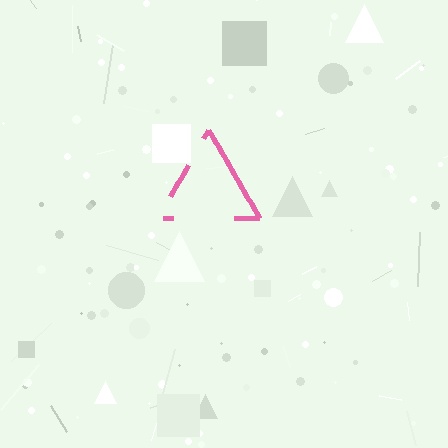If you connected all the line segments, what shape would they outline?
They would outline a triangle.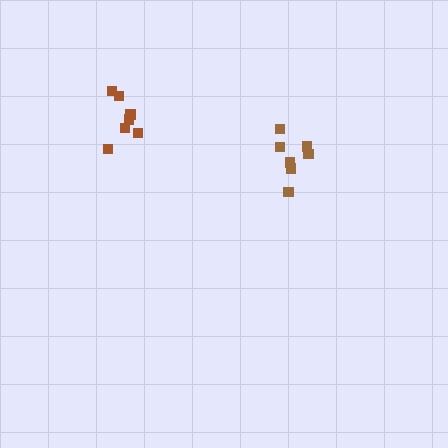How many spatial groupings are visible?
There are 2 spatial groupings.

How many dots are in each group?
Group 1: 7 dots, Group 2: 7 dots (14 total).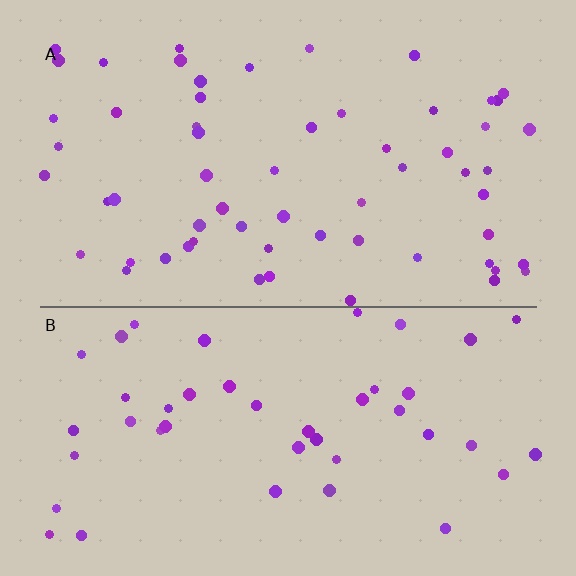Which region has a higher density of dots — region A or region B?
A (the top).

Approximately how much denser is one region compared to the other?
Approximately 1.4× — region A over region B.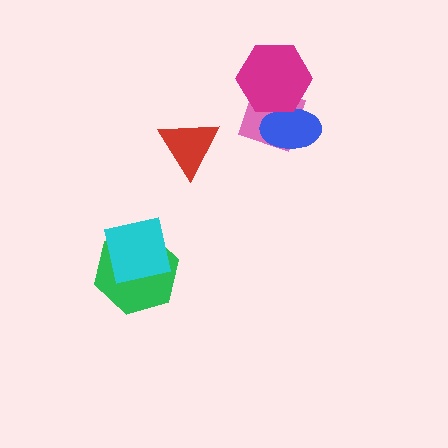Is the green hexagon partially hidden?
Yes, it is partially covered by another shape.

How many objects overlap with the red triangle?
0 objects overlap with the red triangle.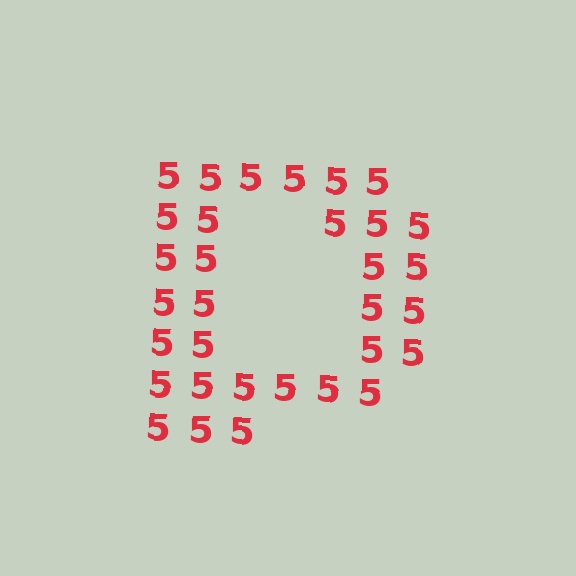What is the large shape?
The large shape is the letter D.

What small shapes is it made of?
It is made of small digit 5's.